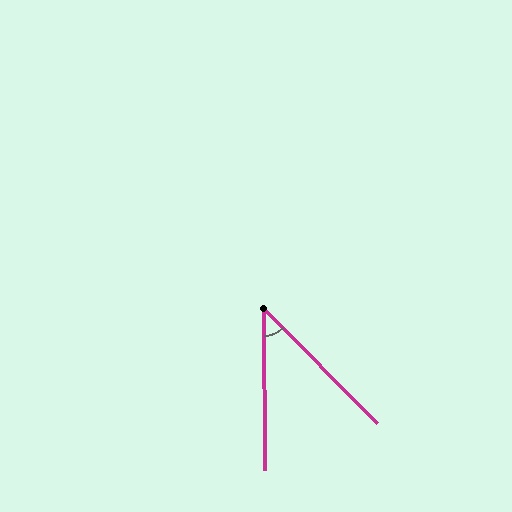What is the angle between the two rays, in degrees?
Approximately 44 degrees.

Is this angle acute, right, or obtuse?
It is acute.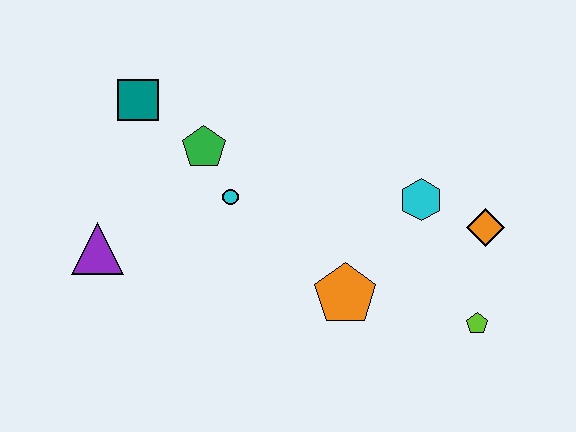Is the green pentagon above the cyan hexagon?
Yes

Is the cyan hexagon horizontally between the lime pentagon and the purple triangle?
Yes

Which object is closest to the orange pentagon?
The cyan hexagon is closest to the orange pentagon.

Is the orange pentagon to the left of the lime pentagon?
Yes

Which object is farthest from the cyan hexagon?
The purple triangle is farthest from the cyan hexagon.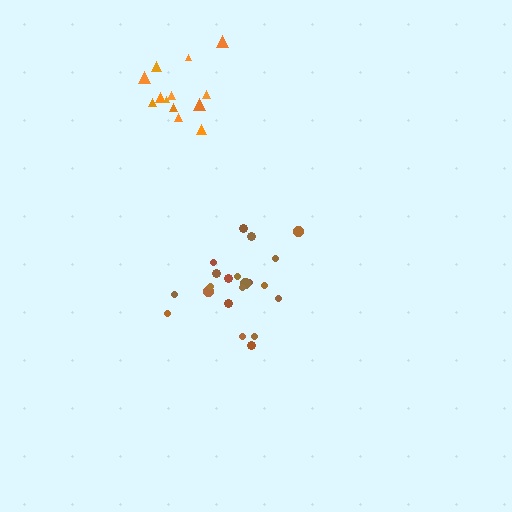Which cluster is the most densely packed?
Orange.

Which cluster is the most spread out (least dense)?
Brown.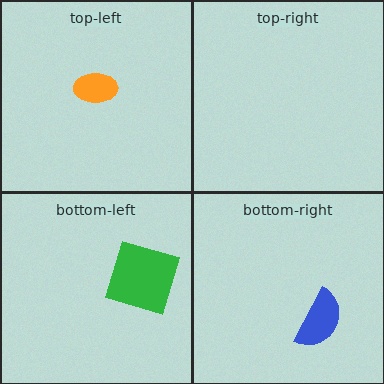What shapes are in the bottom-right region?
The blue semicircle.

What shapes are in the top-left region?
The orange ellipse.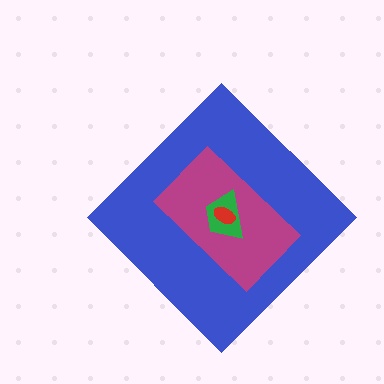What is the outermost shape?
The blue diamond.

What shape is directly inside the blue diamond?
The magenta rectangle.